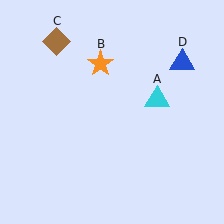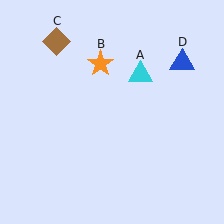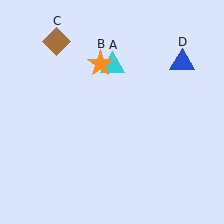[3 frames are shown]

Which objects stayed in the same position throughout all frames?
Orange star (object B) and brown diamond (object C) and blue triangle (object D) remained stationary.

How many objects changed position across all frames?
1 object changed position: cyan triangle (object A).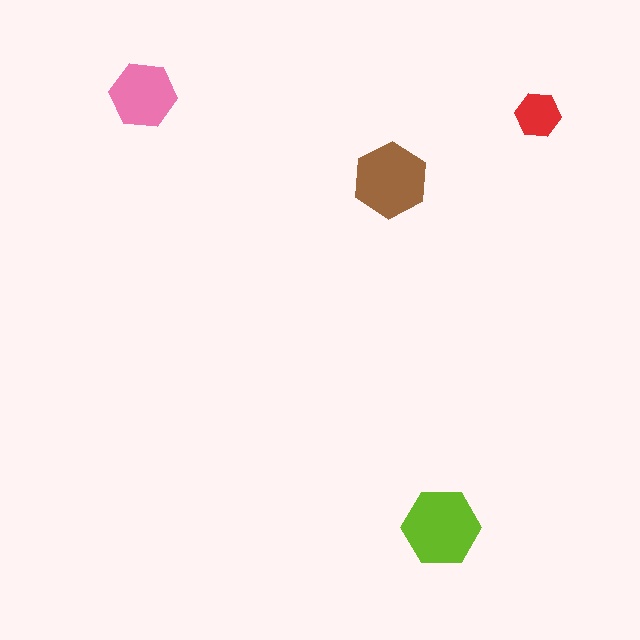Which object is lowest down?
The lime hexagon is bottommost.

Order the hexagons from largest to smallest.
the lime one, the brown one, the pink one, the red one.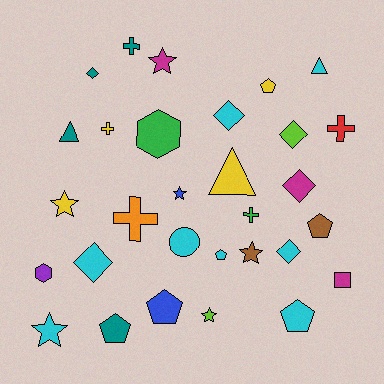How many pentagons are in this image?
There are 6 pentagons.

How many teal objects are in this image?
There are 4 teal objects.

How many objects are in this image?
There are 30 objects.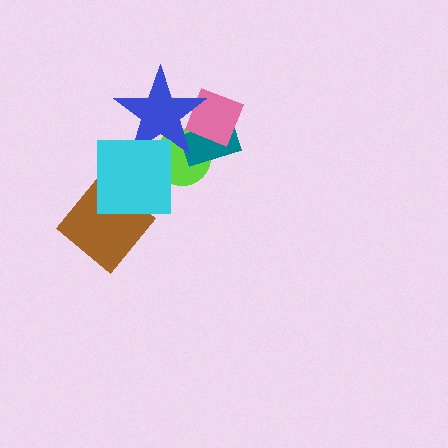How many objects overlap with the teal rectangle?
3 objects overlap with the teal rectangle.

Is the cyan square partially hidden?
No, no other shape covers it.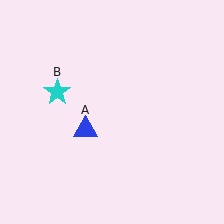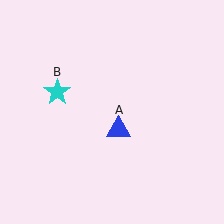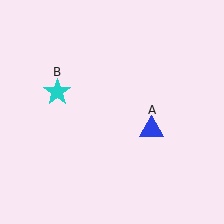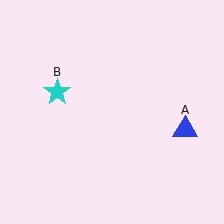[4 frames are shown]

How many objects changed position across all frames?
1 object changed position: blue triangle (object A).